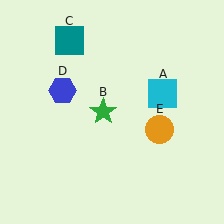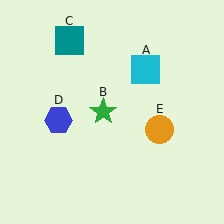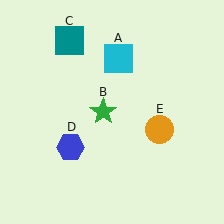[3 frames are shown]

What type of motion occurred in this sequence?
The cyan square (object A), blue hexagon (object D) rotated counterclockwise around the center of the scene.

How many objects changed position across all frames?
2 objects changed position: cyan square (object A), blue hexagon (object D).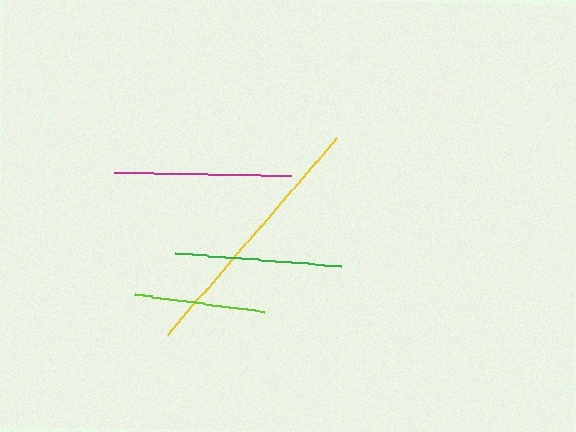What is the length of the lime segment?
The lime segment is approximately 131 pixels long.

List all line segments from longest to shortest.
From longest to shortest: yellow, magenta, green, lime.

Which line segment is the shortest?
The lime line is the shortest at approximately 131 pixels.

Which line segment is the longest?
The yellow line is the longest at approximately 260 pixels.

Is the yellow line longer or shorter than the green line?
The yellow line is longer than the green line.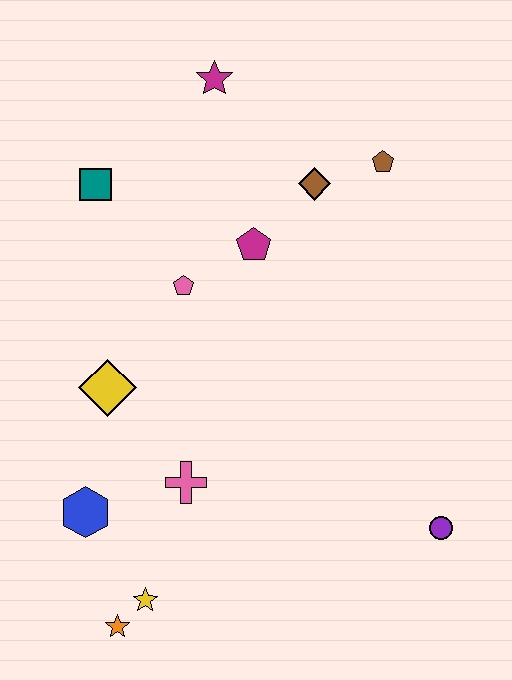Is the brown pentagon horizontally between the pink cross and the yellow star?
No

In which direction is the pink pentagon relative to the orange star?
The pink pentagon is above the orange star.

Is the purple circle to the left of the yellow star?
No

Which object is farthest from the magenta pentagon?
The orange star is farthest from the magenta pentagon.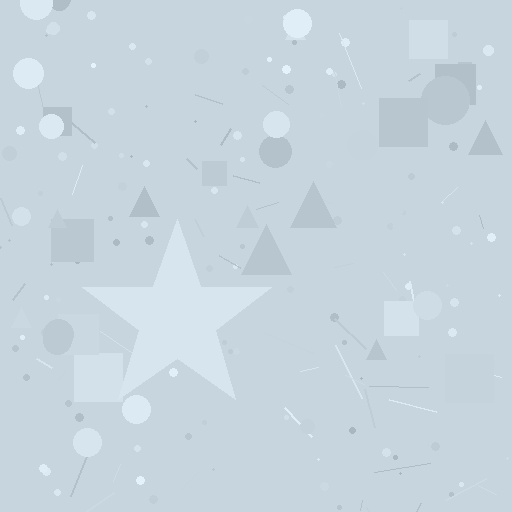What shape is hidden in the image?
A star is hidden in the image.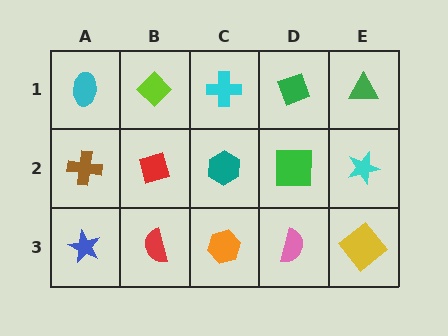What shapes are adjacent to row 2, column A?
A cyan ellipse (row 1, column A), a blue star (row 3, column A), a red diamond (row 2, column B).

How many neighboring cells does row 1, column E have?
2.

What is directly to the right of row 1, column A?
A lime diamond.